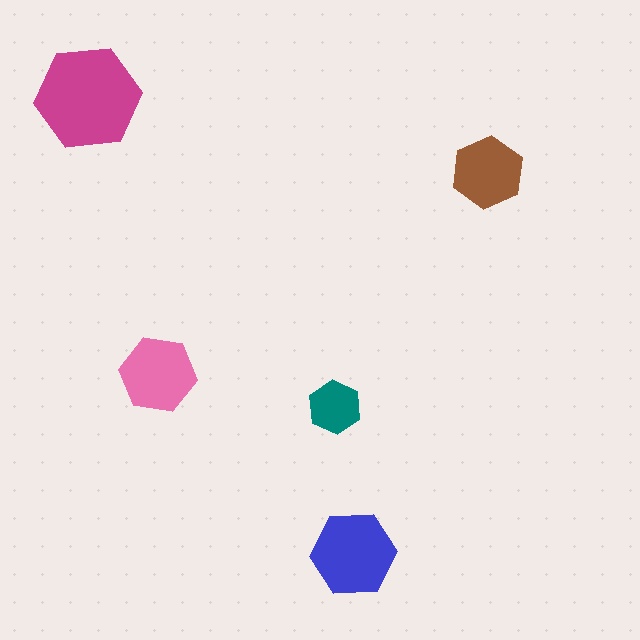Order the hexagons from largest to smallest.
the magenta one, the blue one, the pink one, the brown one, the teal one.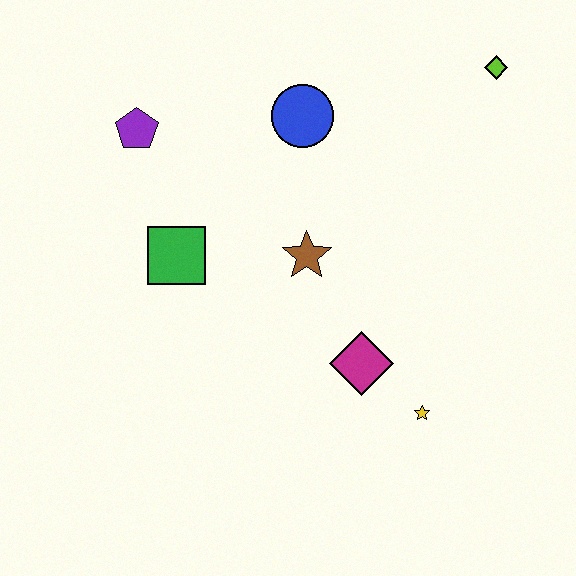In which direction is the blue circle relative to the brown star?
The blue circle is above the brown star.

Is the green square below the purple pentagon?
Yes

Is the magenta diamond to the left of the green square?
No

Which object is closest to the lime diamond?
The blue circle is closest to the lime diamond.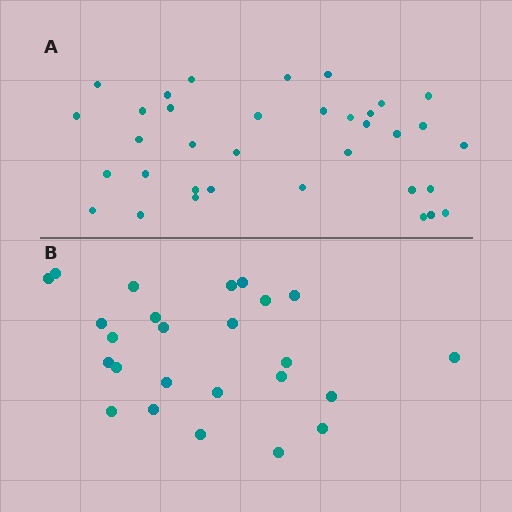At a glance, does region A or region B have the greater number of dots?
Region A (the top region) has more dots.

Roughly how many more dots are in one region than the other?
Region A has roughly 10 or so more dots than region B.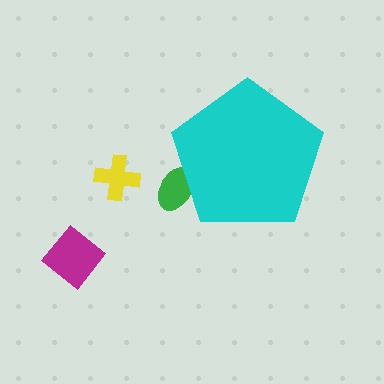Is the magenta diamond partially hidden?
No, the magenta diamond is fully visible.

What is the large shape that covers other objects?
A cyan pentagon.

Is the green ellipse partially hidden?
Yes, the green ellipse is partially hidden behind the cyan pentagon.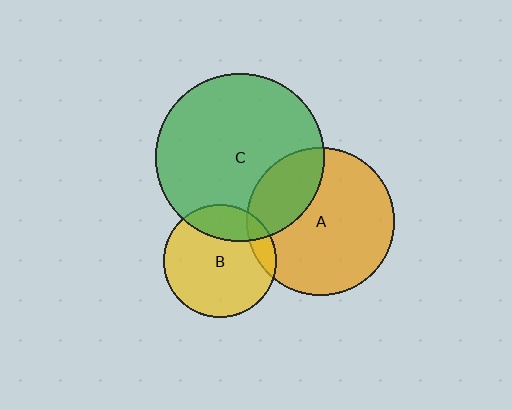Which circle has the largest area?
Circle C (green).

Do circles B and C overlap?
Yes.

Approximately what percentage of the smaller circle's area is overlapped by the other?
Approximately 20%.